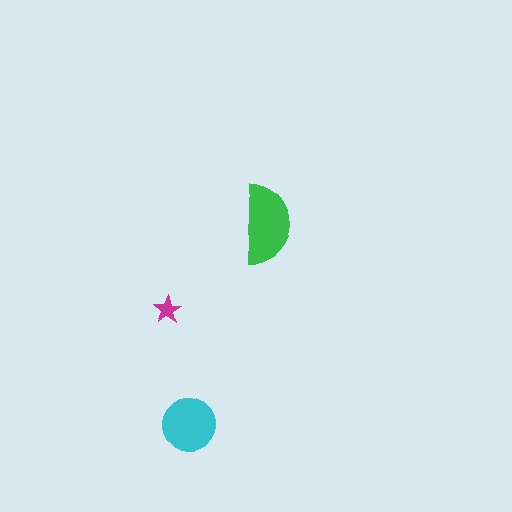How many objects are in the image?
There are 3 objects in the image.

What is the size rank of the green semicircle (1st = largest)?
1st.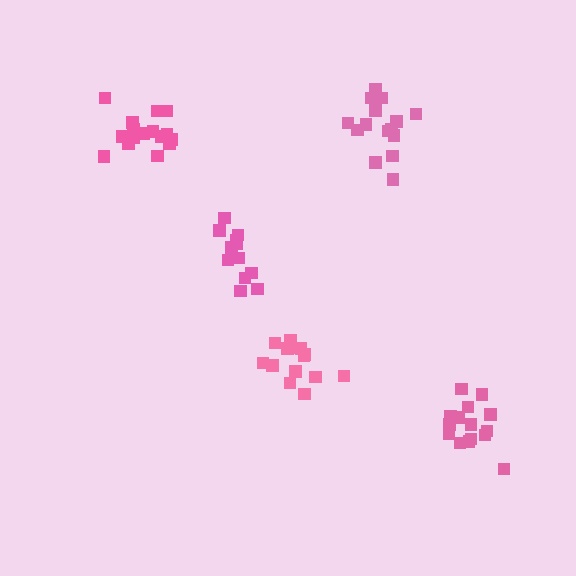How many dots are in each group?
Group 1: 13 dots, Group 2: 14 dots, Group 3: 16 dots, Group 4: 15 dots, Group 5: 17 dots (75 total).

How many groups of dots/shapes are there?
There are 5 groups.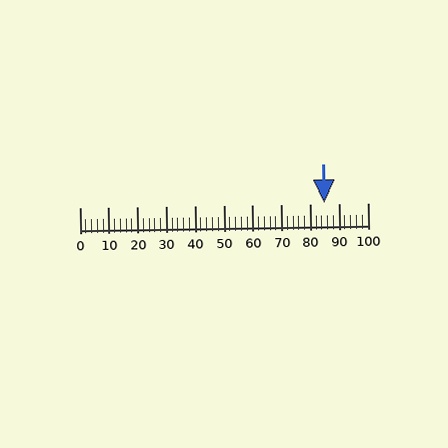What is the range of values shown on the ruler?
The ruler shows values from 0 to 100.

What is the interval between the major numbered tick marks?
The major tick marks are spaced 10 units apart.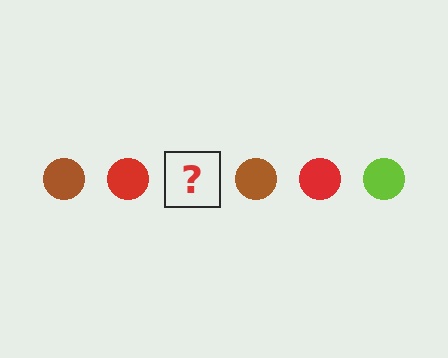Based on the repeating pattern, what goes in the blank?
The blank should be a lime circle.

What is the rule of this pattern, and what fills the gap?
The rule is that the pattern cycles through brown, red, lime circles. The gap should be filled with a lime circle.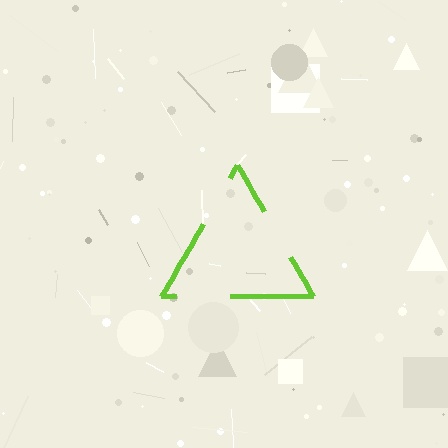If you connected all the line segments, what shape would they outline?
They would outline a triangle.